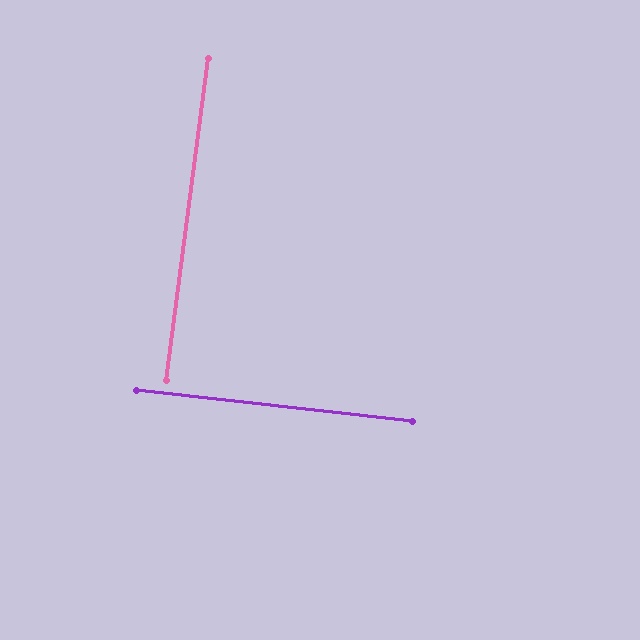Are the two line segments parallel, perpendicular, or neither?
Perpendicular — they meet at approximately 89°.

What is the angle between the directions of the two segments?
Approximately 89 degrees.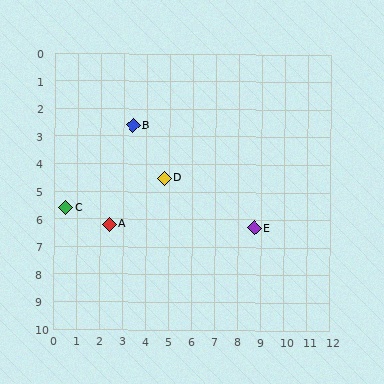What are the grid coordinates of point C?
Point C is at approximately (0.5, 5.6).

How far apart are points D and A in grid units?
Points D and A are about 2.9 grid units apart.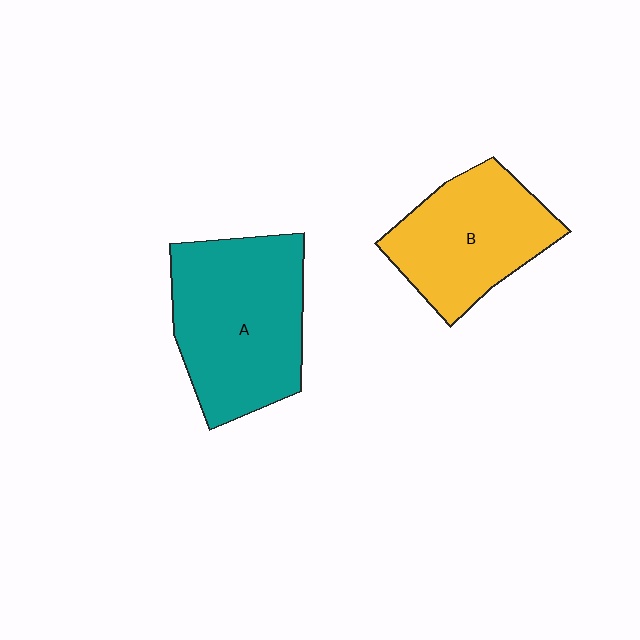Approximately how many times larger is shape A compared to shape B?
Approximately 1.3 times.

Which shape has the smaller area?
Shape B (yellow).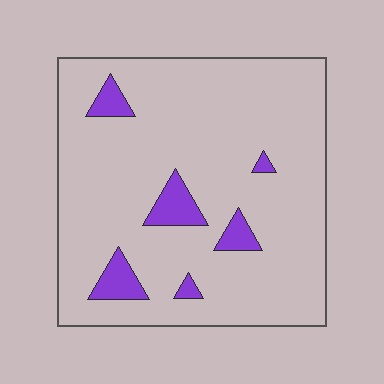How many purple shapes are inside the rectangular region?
6.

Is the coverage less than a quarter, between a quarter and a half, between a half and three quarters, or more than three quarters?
Less than a quarter.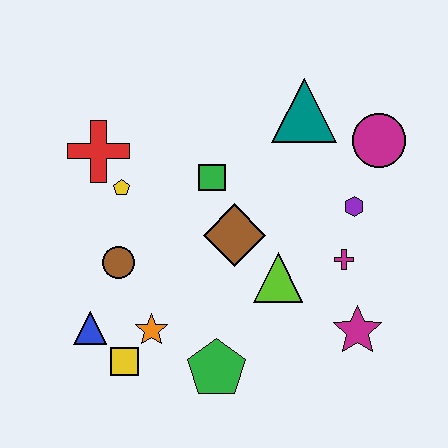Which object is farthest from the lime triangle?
The red cross is farthest from the lime triangle.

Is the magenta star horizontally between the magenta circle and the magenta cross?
Yes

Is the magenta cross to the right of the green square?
Yes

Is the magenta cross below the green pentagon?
No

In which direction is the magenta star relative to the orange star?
The magenta star is to the right of the orange star.